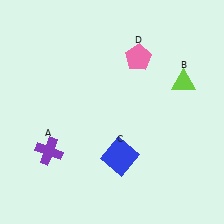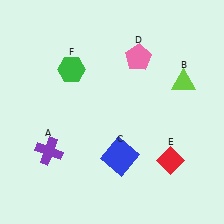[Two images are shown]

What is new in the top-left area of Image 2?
A green hexagon (F) was added in the top-left area of Image 2.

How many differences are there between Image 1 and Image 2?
There are 2 differences between the two images.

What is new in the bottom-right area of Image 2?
A red diamond (E) was added in the bottom-right area of Image 2.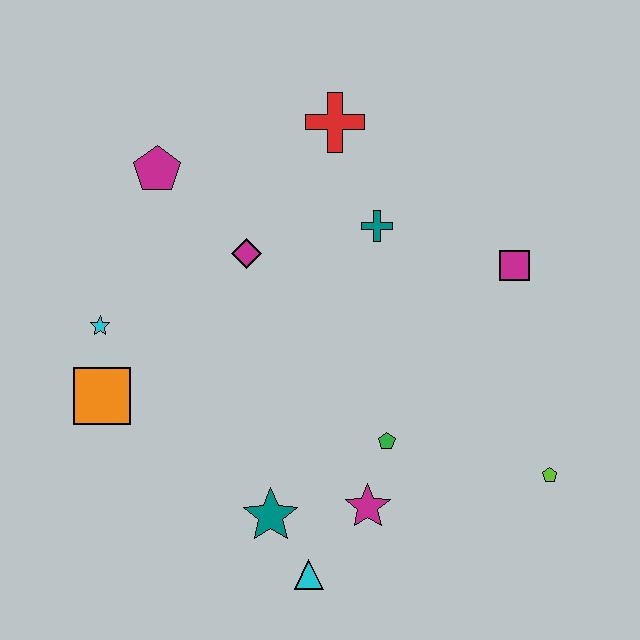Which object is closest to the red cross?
The teal cross is closest to the red cross.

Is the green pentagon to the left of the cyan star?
No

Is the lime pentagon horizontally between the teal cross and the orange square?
No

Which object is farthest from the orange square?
The lime pentagon is farthest from the orange square.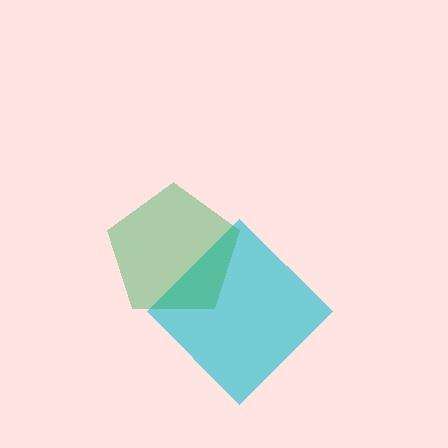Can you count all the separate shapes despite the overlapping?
Yes, there are 2 separate shapes.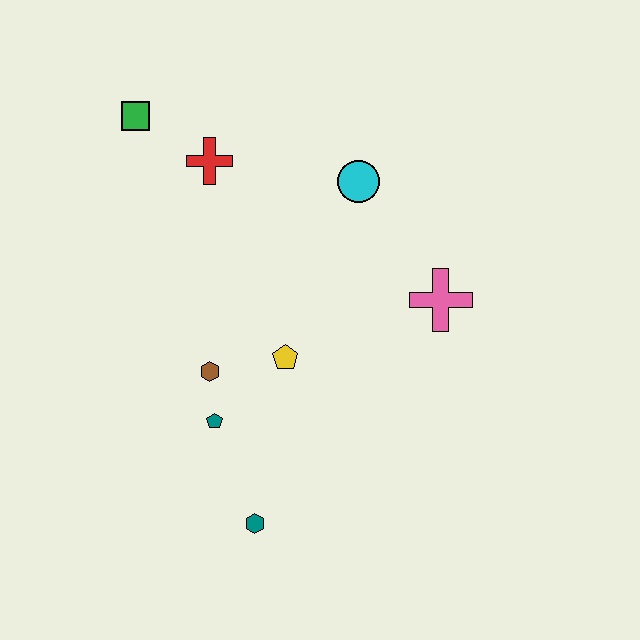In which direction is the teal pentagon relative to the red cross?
The teal pentagon is below the red cross.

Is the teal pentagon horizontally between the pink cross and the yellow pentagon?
No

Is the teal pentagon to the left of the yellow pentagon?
Yes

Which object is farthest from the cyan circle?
The teal hexagon is farthest from the cyan circle.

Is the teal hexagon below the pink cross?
Yes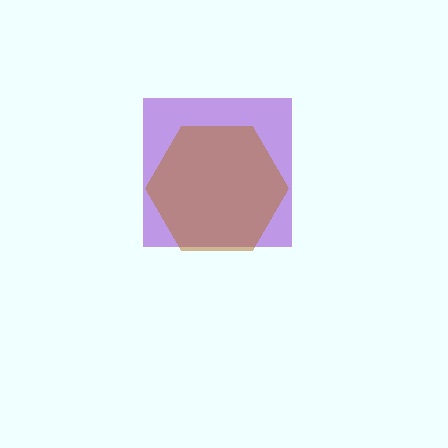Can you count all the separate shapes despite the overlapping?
Yes, there are 2 separate shapes.